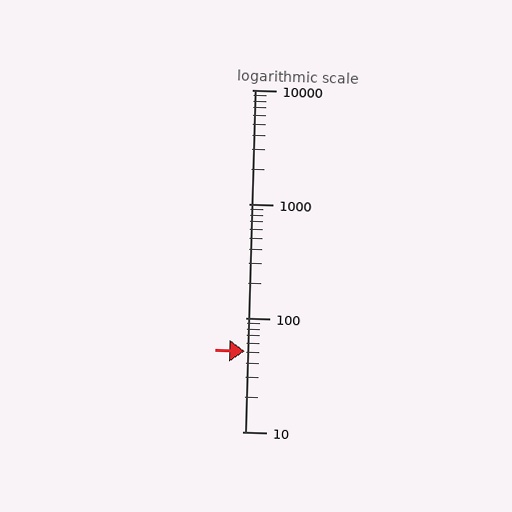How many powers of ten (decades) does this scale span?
The scale spans 3 decades, from 10 to 10000.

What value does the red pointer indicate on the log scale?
The pointer indicates approximately 51.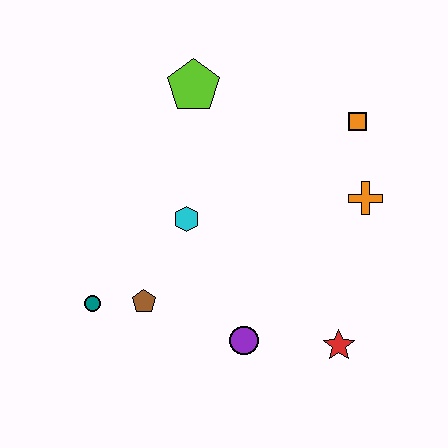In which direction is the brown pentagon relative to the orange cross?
The brown pentagon is to the left of the orange cross.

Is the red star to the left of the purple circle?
No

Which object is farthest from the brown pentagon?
The orange square is farthest from the brown pentagon.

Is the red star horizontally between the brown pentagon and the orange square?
Yes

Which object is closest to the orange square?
The orange cross is closest to the orange square.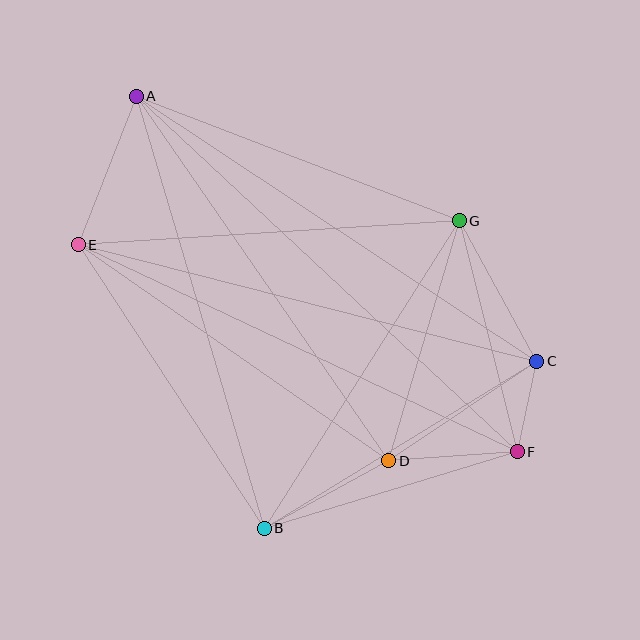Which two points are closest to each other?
Points C and F are closest to each other.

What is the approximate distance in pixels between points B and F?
The distance between B and F is approximately 264 pixels.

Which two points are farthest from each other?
Points A and F are farthest from each other.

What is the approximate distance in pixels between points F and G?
The distance between F and G is approximately 238 pixels.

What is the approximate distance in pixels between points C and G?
The distance between C and G is approximately 160 pixels.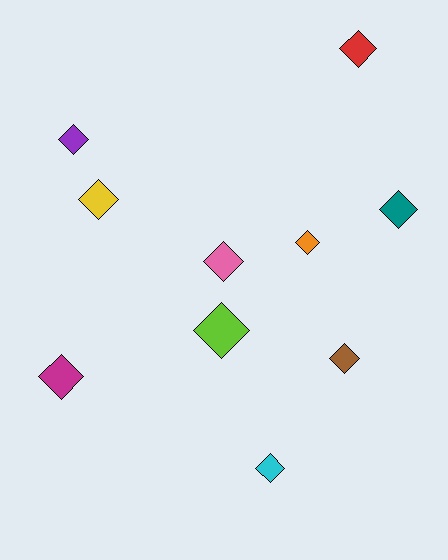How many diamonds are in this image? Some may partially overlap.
There are 10 diamonds.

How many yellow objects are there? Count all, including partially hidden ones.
There is 1 yellow object.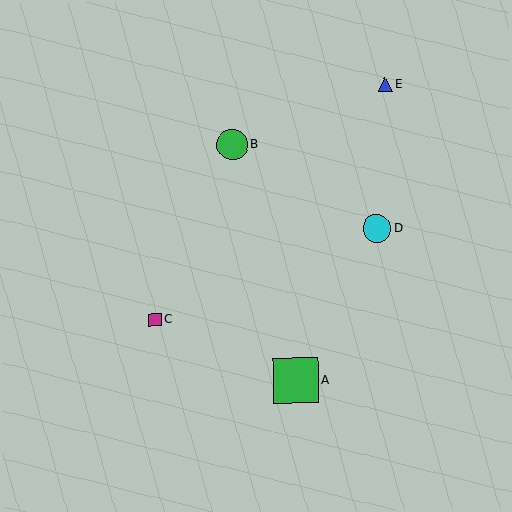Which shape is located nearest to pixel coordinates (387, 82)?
The blue triangle (labeled E) at (385, 85) is nearest to that location.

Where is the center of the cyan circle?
The center of the cyan circle is at (377, 228).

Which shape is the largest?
The green square (labeled A) is the largest.